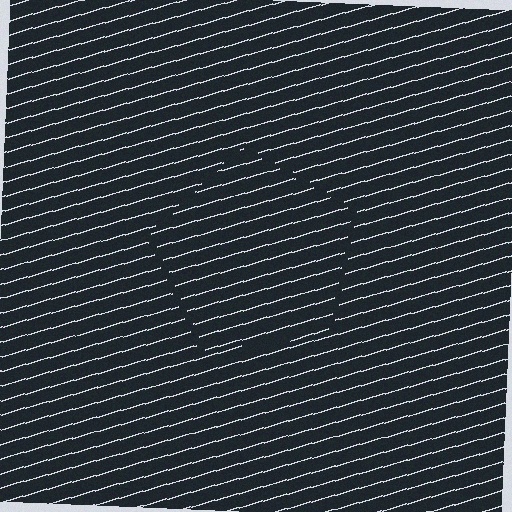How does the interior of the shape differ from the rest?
The interior of the shape contains the same grating, shifted by half a period — the contour is defined by the phase discontinuity where line-ends from the inner and outer gratings abut.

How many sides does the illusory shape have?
5 sides — the line-ends trace a pentagon.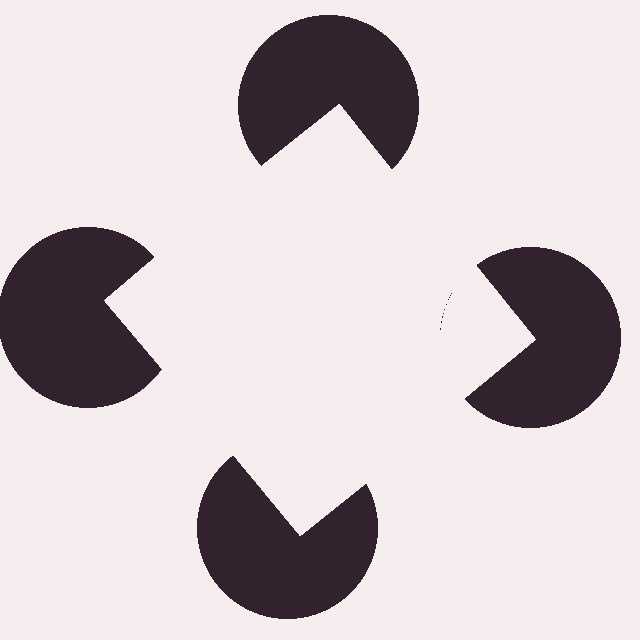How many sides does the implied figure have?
4 sides.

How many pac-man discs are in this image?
There are 4 — one at each vertex of the illusory square.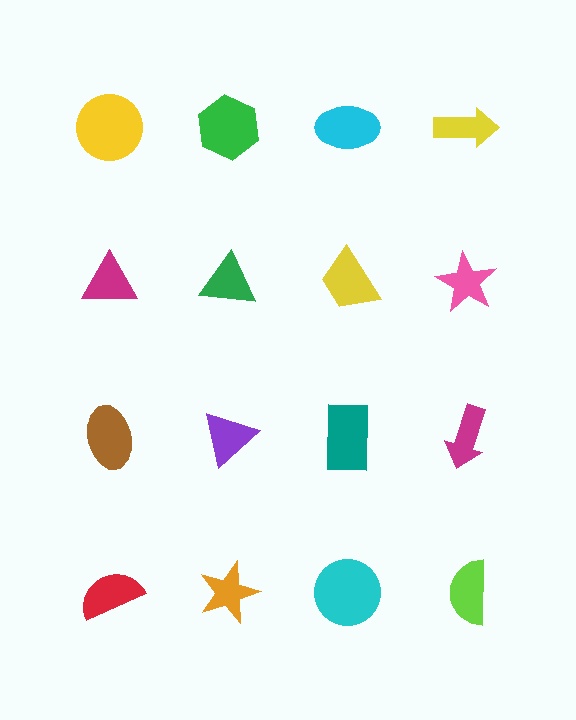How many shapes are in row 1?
4 shapes.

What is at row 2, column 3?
A yellow trapezoid.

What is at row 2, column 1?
A magenta triangle.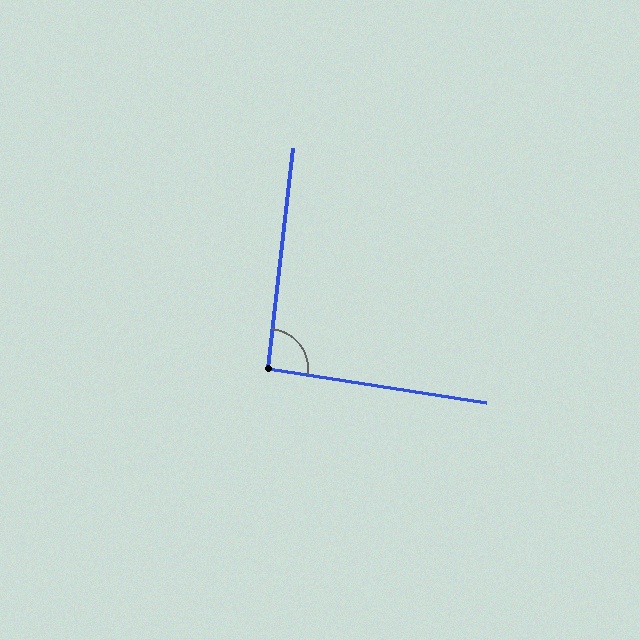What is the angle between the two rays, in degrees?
Approximately 92 degrees.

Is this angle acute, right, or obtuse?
It is approximately a right angle.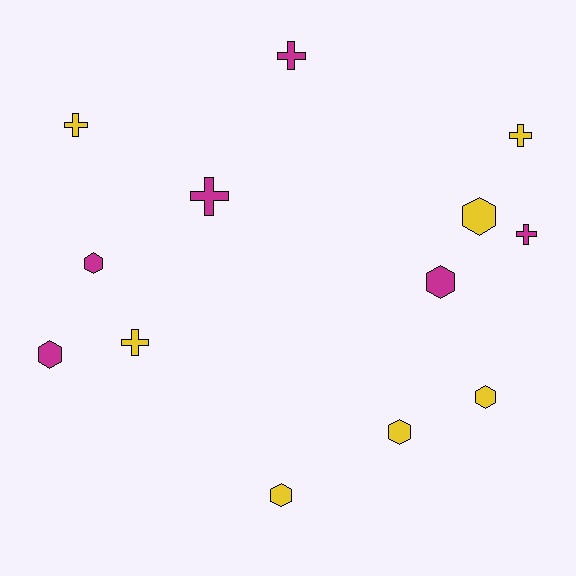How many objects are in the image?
There are 13 objects.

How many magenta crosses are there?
There are 3 magenta crosses.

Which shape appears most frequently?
Hexagon, with 7 objects.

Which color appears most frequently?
Yellow, with 7 objects.